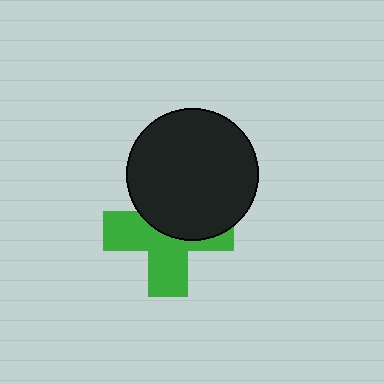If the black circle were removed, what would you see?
You would see the complete green cross.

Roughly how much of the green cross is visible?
About half of it is visible (roughly 55%).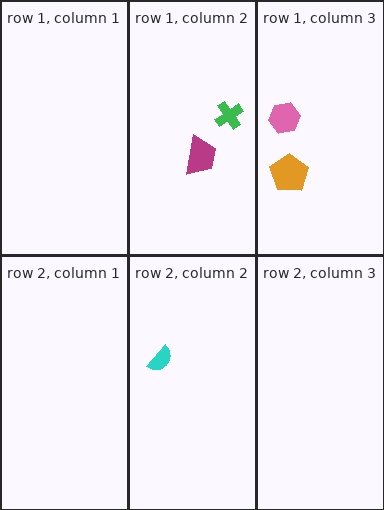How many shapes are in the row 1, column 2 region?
2.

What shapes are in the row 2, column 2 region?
The cyan semicircle.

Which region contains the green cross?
The row 1, column 2 region.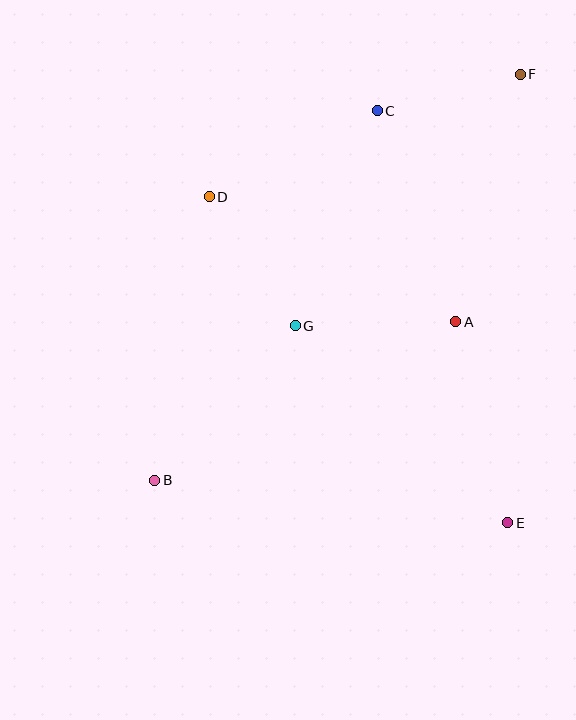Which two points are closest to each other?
Points C and F are closest to each other.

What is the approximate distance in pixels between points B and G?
The distance between B and G is approximately 209 pixels.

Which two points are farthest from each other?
Points B and F are farthest from each other.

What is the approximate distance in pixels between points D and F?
The distance between D and F is approximately 334 pixels.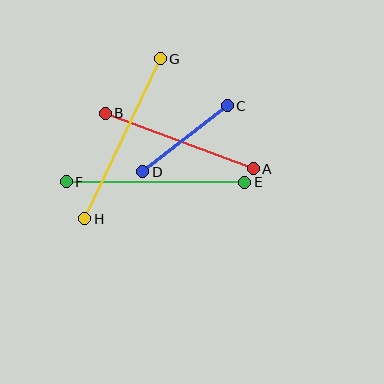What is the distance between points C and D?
The distance is approximately 107 pixels.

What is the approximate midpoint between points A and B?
The midpoint is at approximately (179, 141) pixels.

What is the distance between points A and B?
The distance is approximately 158 pixels.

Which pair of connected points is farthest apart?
Points E and F are farthest apart.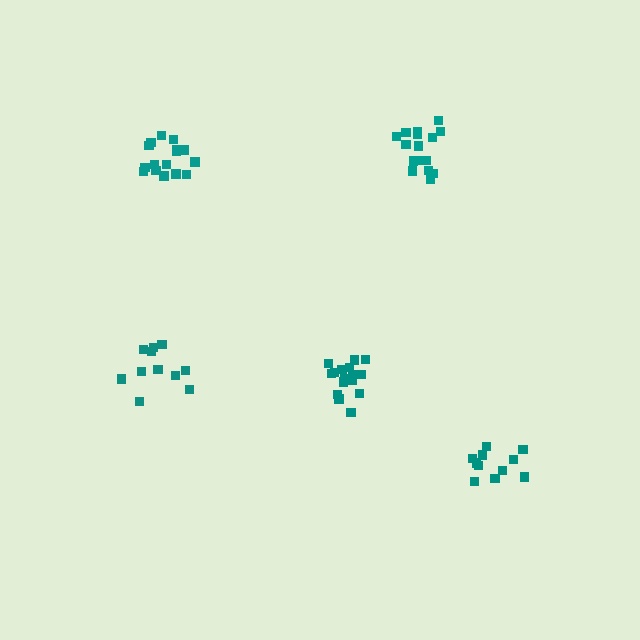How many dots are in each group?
Group 1: 17 dots, Group 2: 11 dots, Group 3: 16 dots, Group 4: 11 dots, Group 5: 16 dots (71 total).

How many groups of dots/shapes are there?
There are 5 groups.